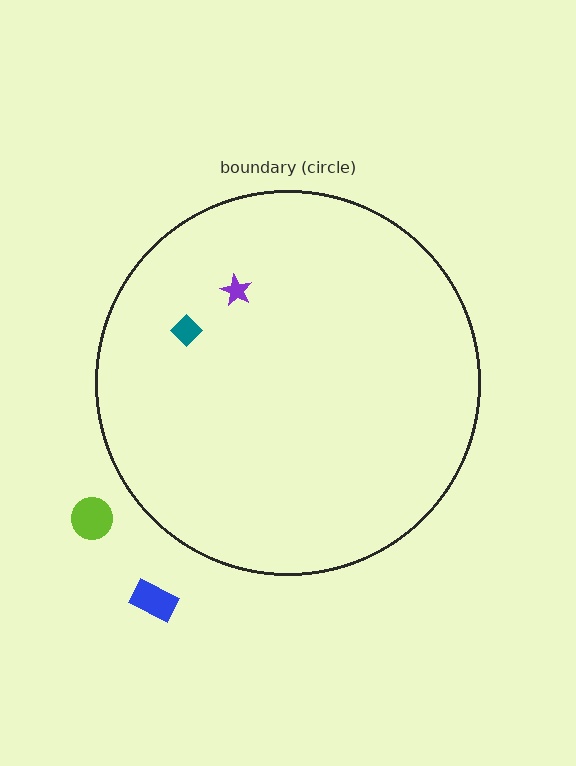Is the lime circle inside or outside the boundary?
Outside.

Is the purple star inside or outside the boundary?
Inside.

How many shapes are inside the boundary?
2 inside, 2 outside.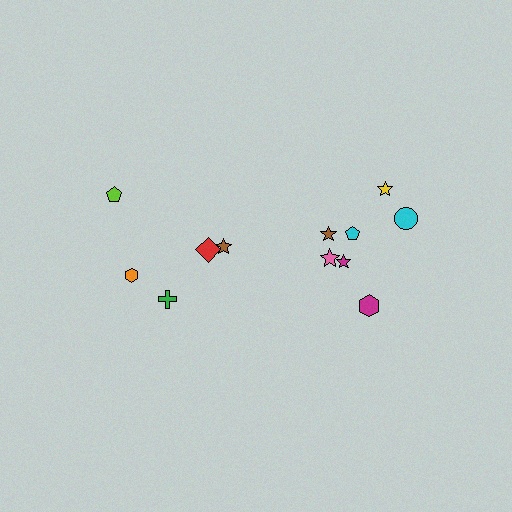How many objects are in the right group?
There are 7 objects.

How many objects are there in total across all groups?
There are 12 objects.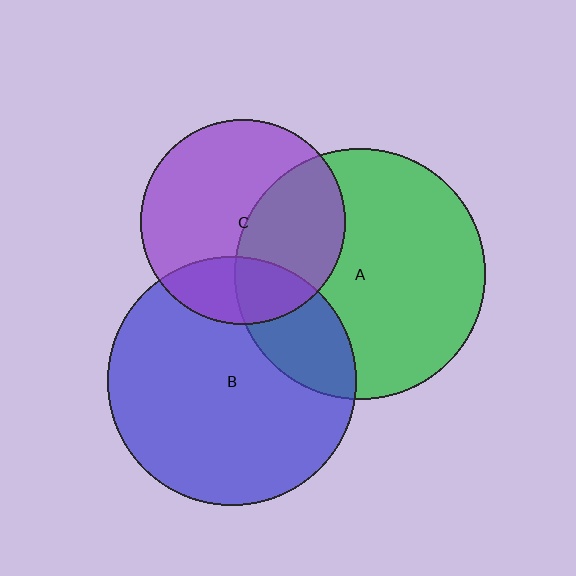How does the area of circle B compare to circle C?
Approximately 1.5 times.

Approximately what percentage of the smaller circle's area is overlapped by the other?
Approximately 20%.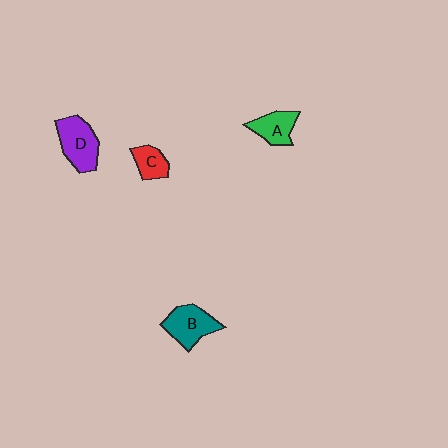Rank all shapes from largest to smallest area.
From largest to smallest: D (purple), B (teal), A (green), C (red).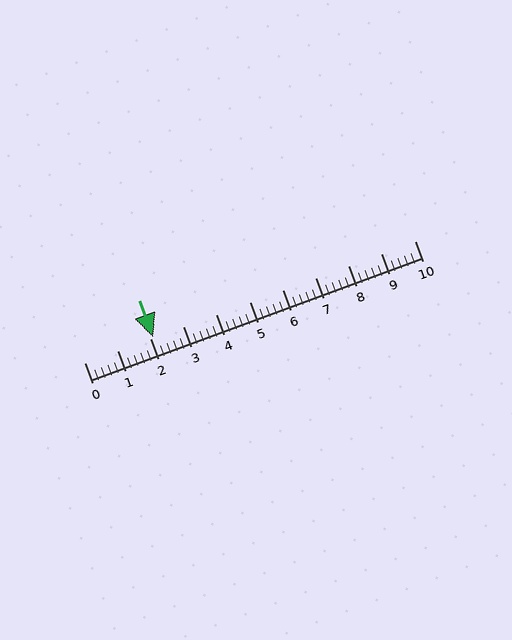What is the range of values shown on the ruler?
The ruler shows values from 0 to 10.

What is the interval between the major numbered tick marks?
The major tick marks are spaced 1 units apart.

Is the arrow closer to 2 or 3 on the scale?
The arrow is closer to 2.